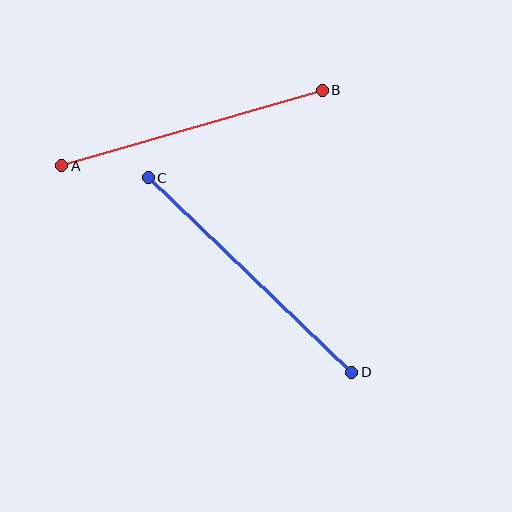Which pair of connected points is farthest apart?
Points C and D are farthest apart.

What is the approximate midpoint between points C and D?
The midpoint is at approximately (250, 275) pixels.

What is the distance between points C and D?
The distance is approximately 282 pixels.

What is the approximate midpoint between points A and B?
The midpoint is at approximately (192, 128) pixels.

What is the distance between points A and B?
The distance is approximately 271 pixels.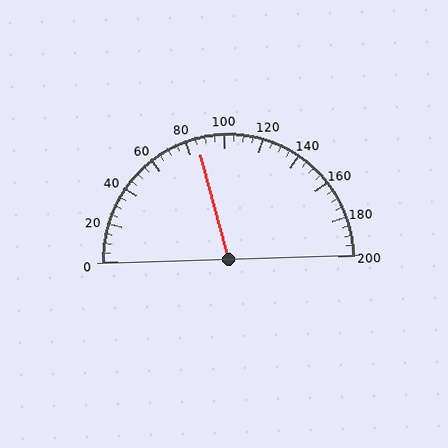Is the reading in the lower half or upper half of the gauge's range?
The reading is in the lower half of the range (0 to 200).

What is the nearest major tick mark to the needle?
The nearest major tick mark is 80.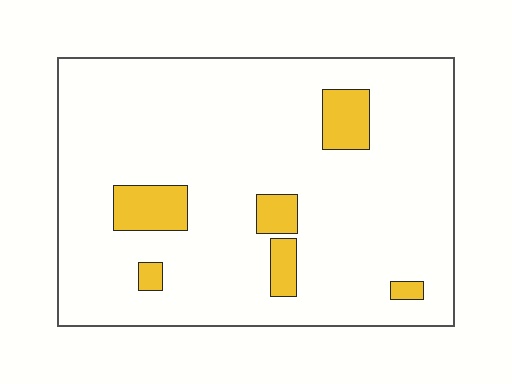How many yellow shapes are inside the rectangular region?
6.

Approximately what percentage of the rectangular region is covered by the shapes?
Approximately 10%.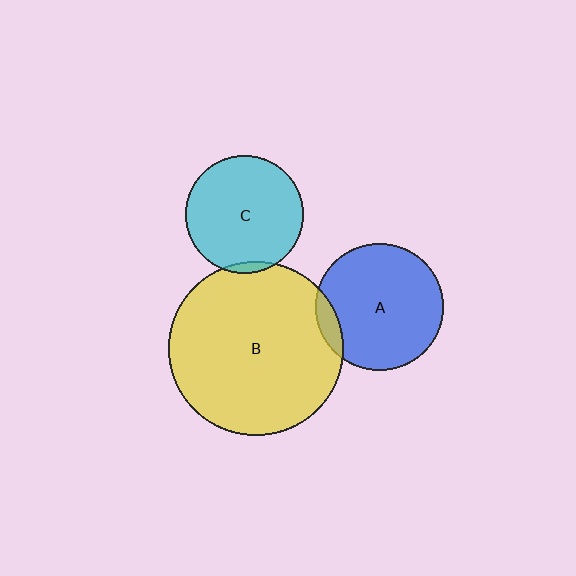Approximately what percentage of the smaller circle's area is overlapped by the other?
Approximately 10%.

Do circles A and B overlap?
Yes.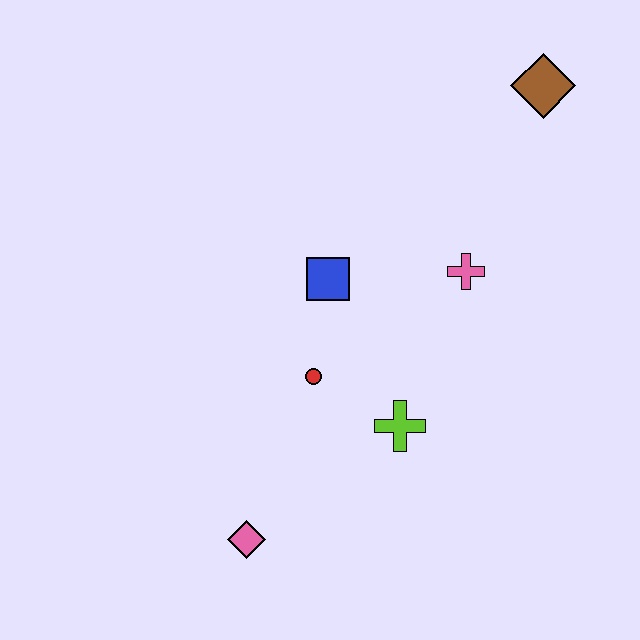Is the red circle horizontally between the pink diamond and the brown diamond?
Yes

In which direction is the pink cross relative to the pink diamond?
The pink cross is above the pink diamond.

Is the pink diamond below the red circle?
Yes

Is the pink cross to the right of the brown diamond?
No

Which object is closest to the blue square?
The red circle is closest to the blue square.